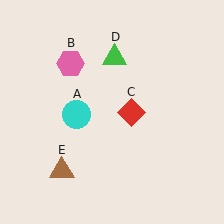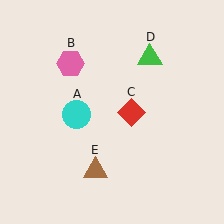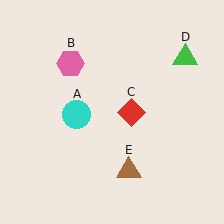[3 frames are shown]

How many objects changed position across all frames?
2 objects changed position: green triangle (object D), brown triangle (object E).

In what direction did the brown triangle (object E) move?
The brown triangle (object E) moved right.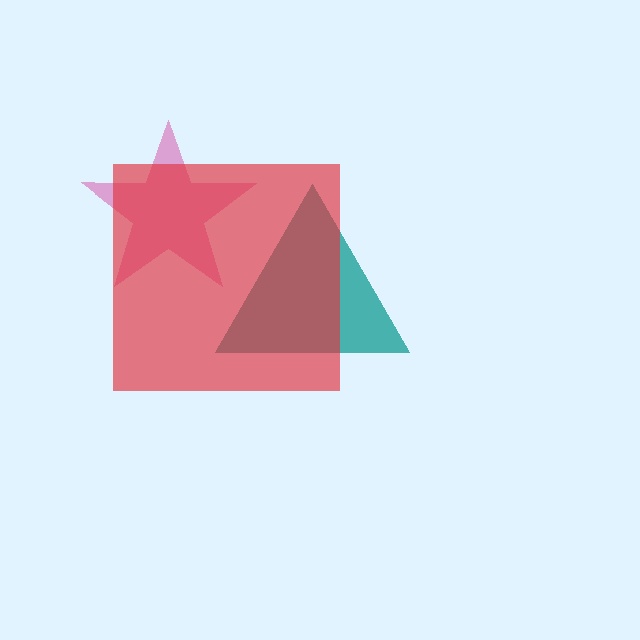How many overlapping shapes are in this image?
There are 3 overlapping shapes in the image.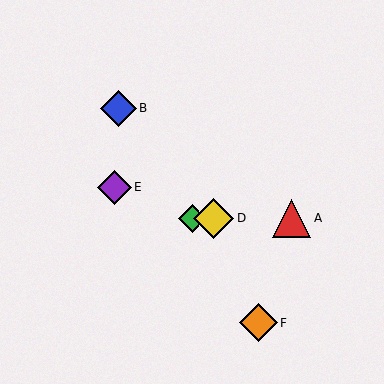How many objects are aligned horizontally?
3 objects (A, C, D) are aligned horizontally.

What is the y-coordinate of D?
Object D is at y≈218.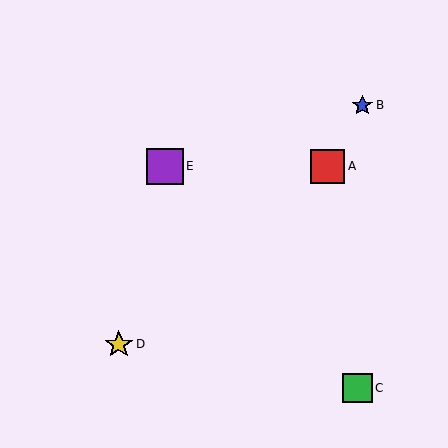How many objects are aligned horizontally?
2 objects (A, E) are aligned horizontally.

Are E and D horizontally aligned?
No, E is at y≈166 and D is at y≈344.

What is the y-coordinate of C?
Object C is at y≈388.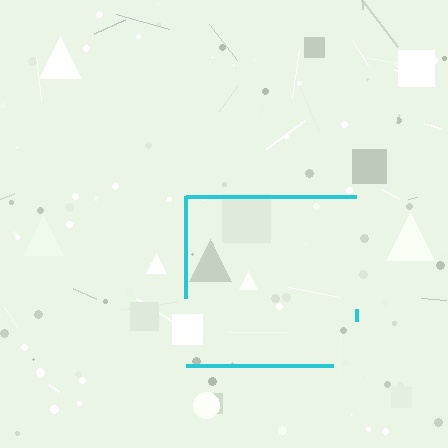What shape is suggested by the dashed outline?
The dashed outline suggests a square.